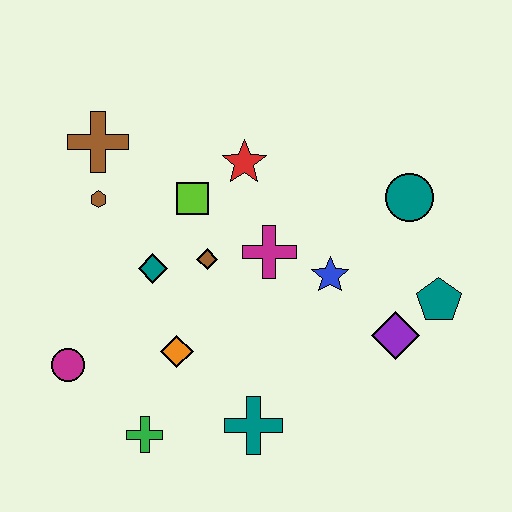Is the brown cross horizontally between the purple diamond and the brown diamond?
No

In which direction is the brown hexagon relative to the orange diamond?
The brown hexagon is above the orange diamond.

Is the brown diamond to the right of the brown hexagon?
Yes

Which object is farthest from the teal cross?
The brown cross is farthest from the teal cross.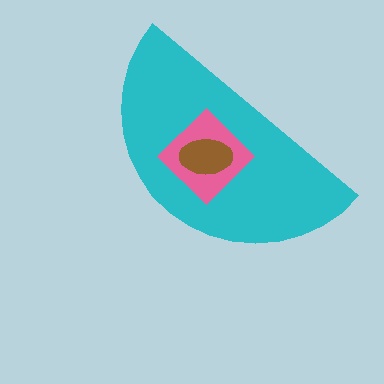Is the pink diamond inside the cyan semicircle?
Yes.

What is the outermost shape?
The cyan semicircle.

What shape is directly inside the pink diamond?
The brown ellipse.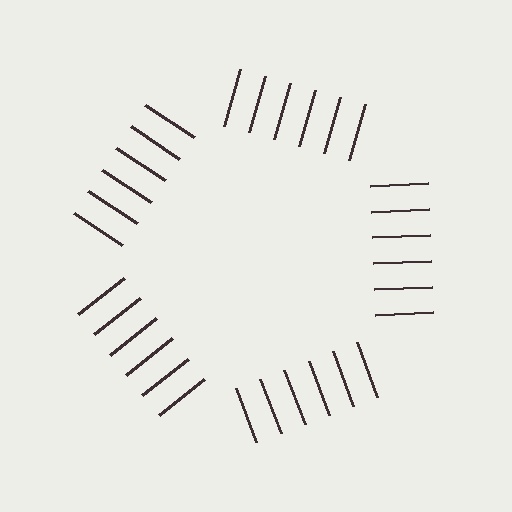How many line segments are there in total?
30 — 6 along each of the 5 edges.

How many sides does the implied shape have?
5 sides — the line-ends trace a pentagon.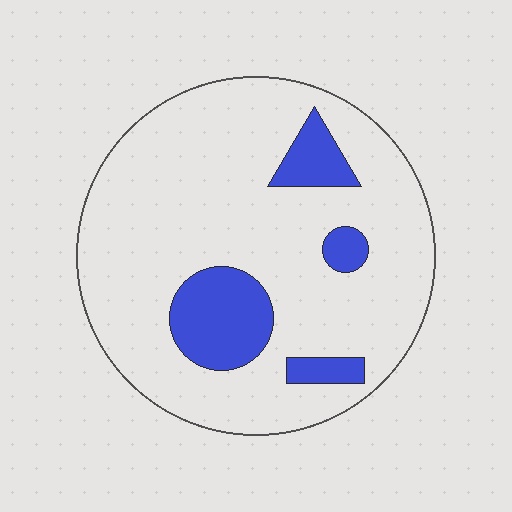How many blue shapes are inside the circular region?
4.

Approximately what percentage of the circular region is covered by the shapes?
Approximately 15%.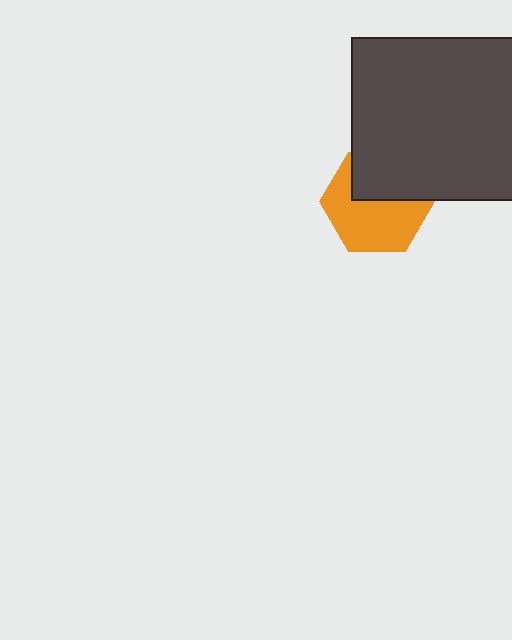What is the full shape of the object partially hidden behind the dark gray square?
The partially hidden object is an orange hexagon.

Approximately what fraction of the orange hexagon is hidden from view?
Roughly 40% of the orange hexagon is hidden behind the dark gray square.